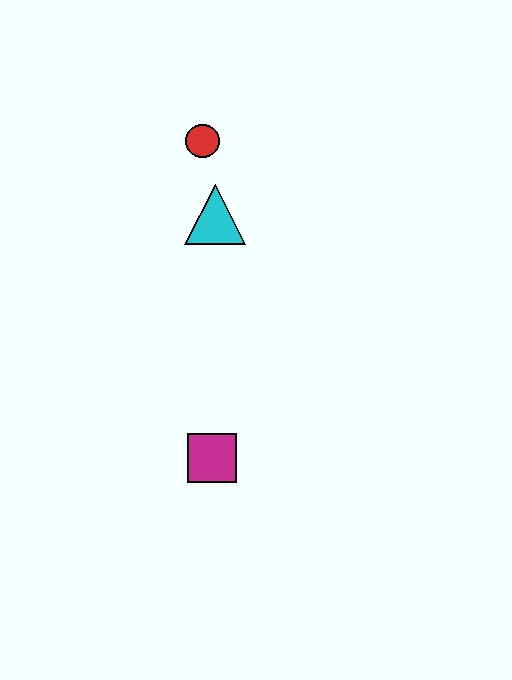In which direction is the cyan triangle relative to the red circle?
The cyan triangle is below the red circle.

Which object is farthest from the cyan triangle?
The magenta square is farthest from the cyan triangle.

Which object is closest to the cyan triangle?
The red circle is closest to the cyan triangle.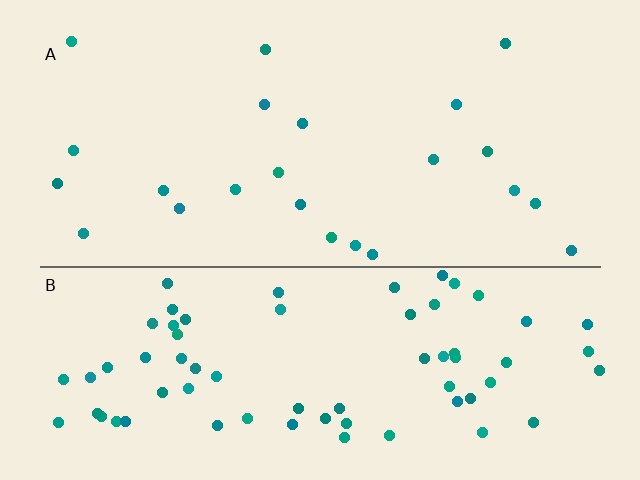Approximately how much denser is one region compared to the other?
Approximately 3.1× — region B over region A.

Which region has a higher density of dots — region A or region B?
B (the bottom).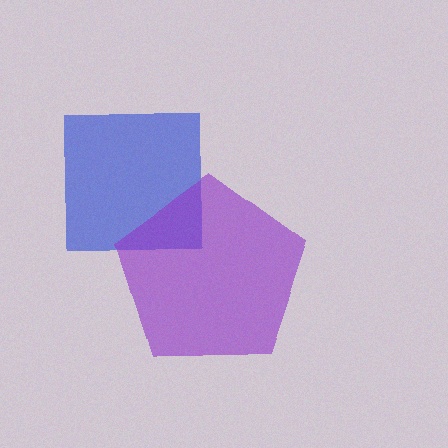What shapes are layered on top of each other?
The layered shapes are: a blue square, a purple pentagon.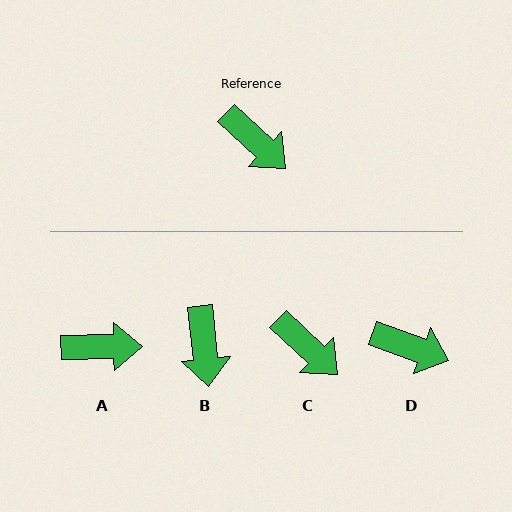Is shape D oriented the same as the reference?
No, it is off by about 23 degrees.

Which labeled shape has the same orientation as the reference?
C.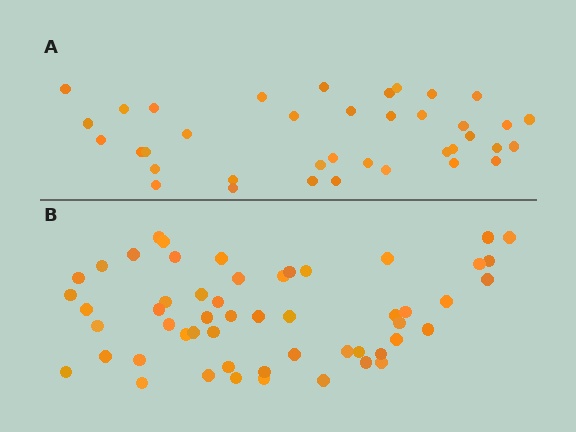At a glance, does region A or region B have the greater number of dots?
Region B (the bottom region) has more dots.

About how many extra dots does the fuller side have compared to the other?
Region B has approximately 15 more dots than region A.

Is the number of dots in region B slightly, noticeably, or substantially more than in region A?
Region B has noticeably more, but not dramatically so. The ratio is roughly 1.4 to 1.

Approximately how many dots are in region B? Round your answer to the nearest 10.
About 50 dots. (The exact count is 54, which rounds to 50.)